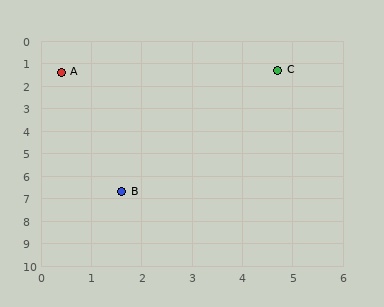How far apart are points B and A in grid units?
Points B and A are about 5.4 grid units apart.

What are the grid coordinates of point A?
Point A is at approximately (0.4, 1.4).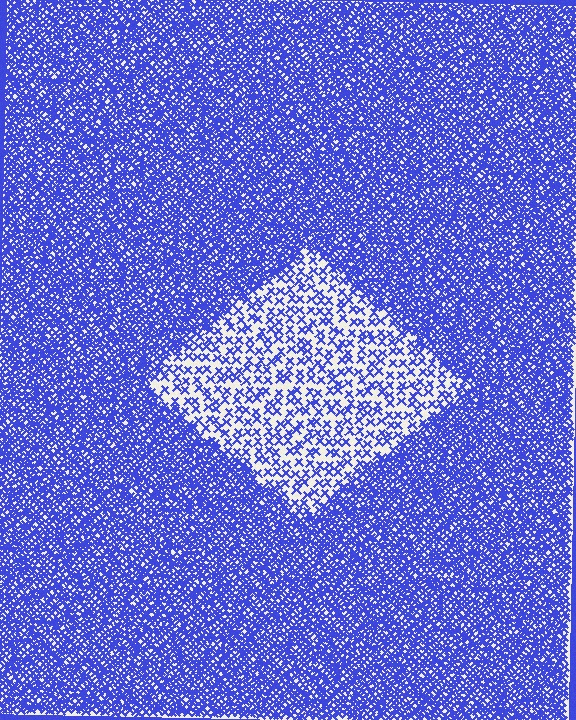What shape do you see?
I see a diamond.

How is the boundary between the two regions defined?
The boundary is defined by a change in element density (approximately 2.8x ratio). All elements are the same color, size, and shape.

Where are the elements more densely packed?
The elements are more densely packed outside the diamond boundary.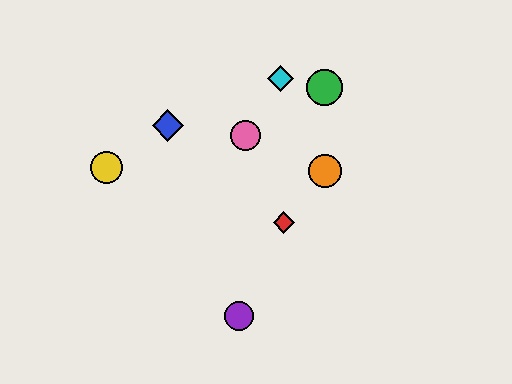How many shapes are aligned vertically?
2 shapes (the green circle, the orange circle) are aligned vertically.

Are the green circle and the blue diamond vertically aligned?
No, the green circle is at x≈325 and the blue diamond is at x≈168.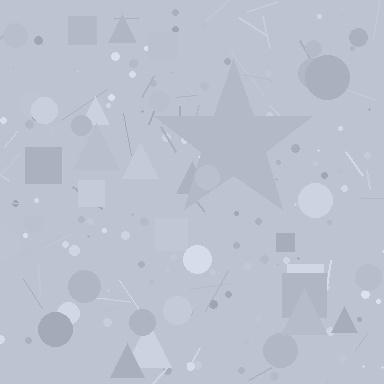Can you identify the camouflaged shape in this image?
The camouflaged shape is a star.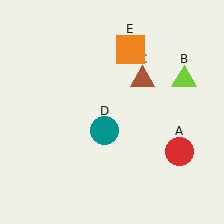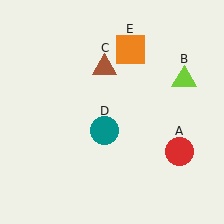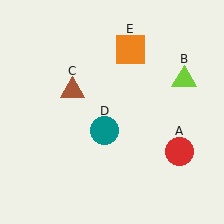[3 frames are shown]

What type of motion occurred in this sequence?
The brown triangle (object C) rotated counterclockwise around the center of the scene.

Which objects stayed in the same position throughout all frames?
Red circle (object A) and lime triangle (object B) and teal circle (object D) and orange square (object E) remained stationary.